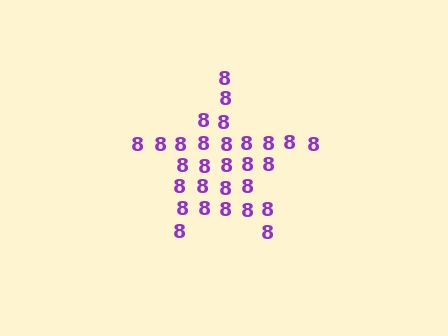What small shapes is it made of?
It is made of small digit 8's.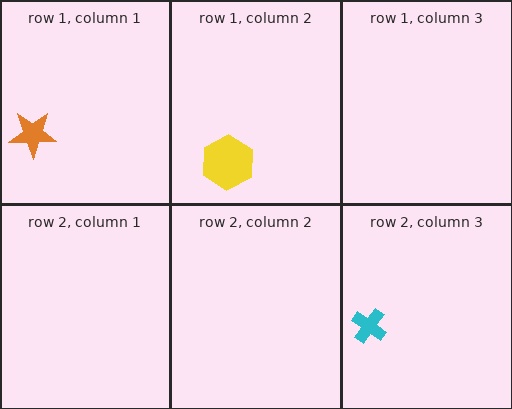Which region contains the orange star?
The row 1, column 1 region.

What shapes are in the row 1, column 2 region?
The yellow hexagon.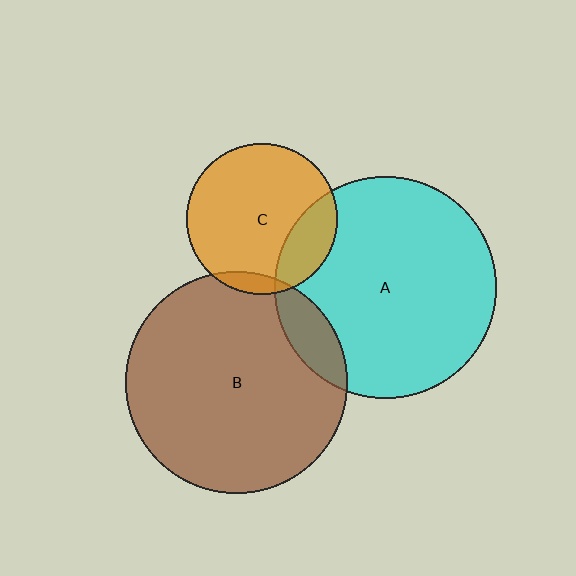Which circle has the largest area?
Circle B (brown).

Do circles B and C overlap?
Yes.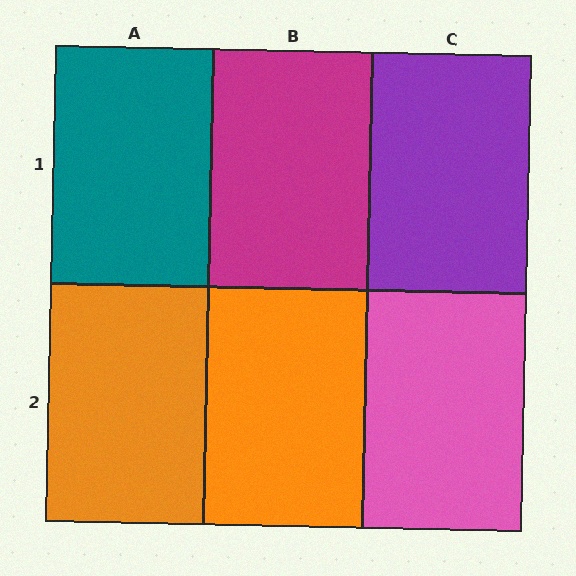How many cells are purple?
1 cell is purple.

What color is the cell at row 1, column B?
Magenta.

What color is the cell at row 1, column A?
Teal.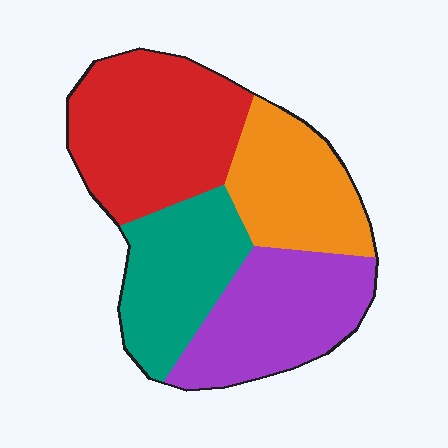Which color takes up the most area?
Red, at roughly 30%.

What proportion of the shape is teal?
Teal covers around 20% of the shape.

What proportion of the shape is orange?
Orange takes up about one fifth (1/5) of the shape.